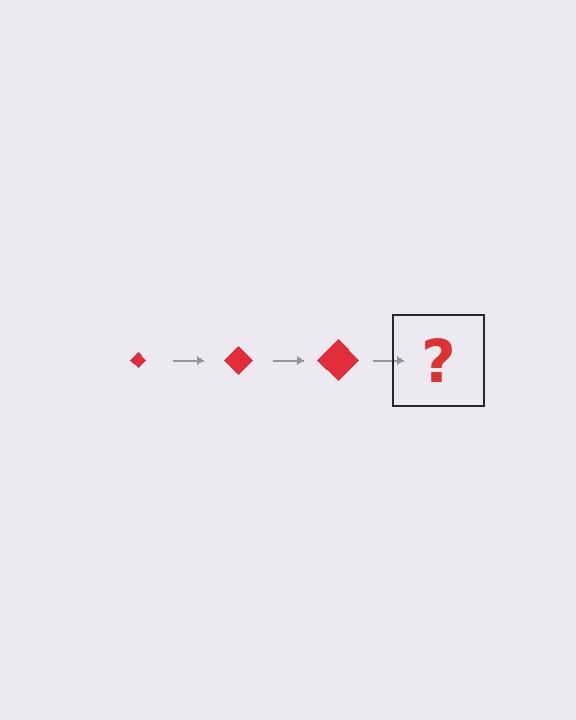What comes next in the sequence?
The next element should be a red diamond, larger than the previous one.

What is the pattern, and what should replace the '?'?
The pattern is that the diamond gets progressively larger each step. The '?' should be a red diamond, larger than the previous one.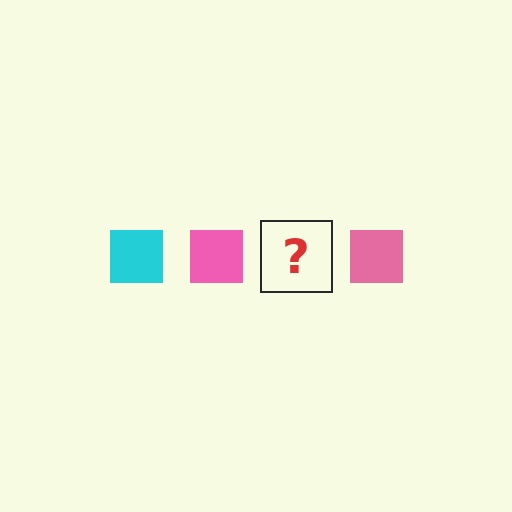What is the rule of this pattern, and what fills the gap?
The rule is that the pattern cycles through cyan, pink squares. The gap should be filled with a cyan square.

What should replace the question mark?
The question mark should be replaced with a cyan square.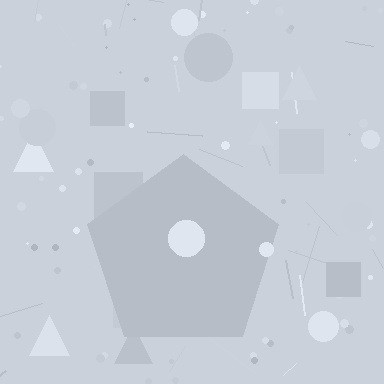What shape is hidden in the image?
A pentagon is hidden in the image.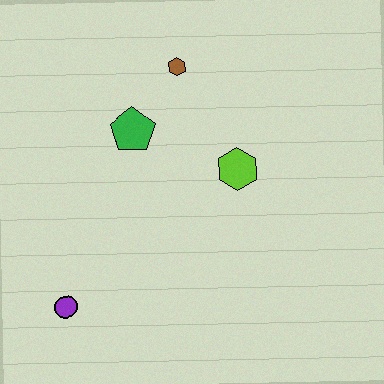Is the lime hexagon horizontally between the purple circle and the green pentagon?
No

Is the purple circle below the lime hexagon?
Yes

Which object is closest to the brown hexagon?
The green pentagon is closest to the brown hexagon.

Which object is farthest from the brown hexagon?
The purple circle is farthest from the brown hexagon.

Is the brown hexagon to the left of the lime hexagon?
Yes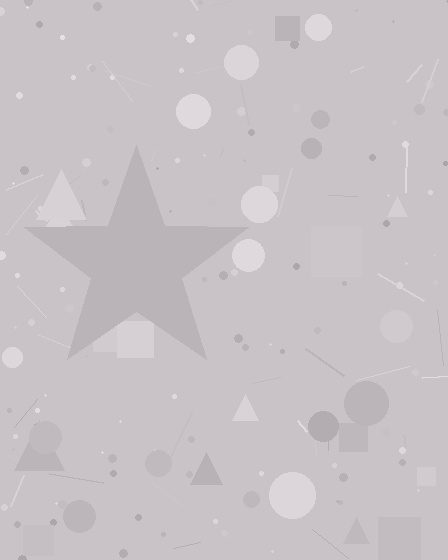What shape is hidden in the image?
A star is hidden in the image.